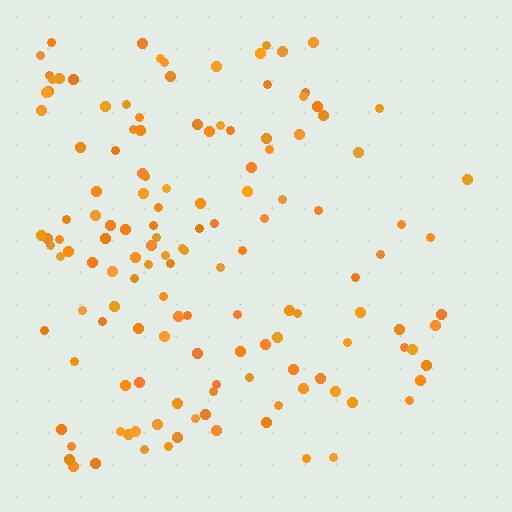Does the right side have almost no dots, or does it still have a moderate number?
Still a moderate number, just noticeably fewer than the left.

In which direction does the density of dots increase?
From right to left, with the left side densest.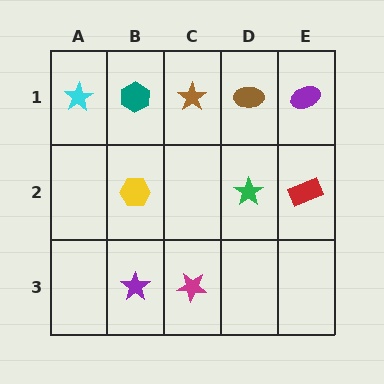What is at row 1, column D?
A brown ellipse.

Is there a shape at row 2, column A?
No, that cell is empty.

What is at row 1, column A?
A cyan star.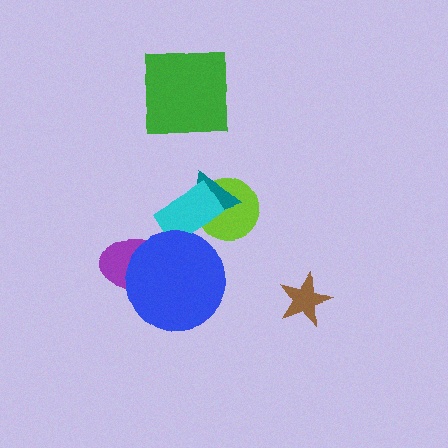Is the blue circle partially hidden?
No, no other shape covers it.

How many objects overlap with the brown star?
0 objects overlap with the brown star.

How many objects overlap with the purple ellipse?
1 object overlaps with the purple ellipse.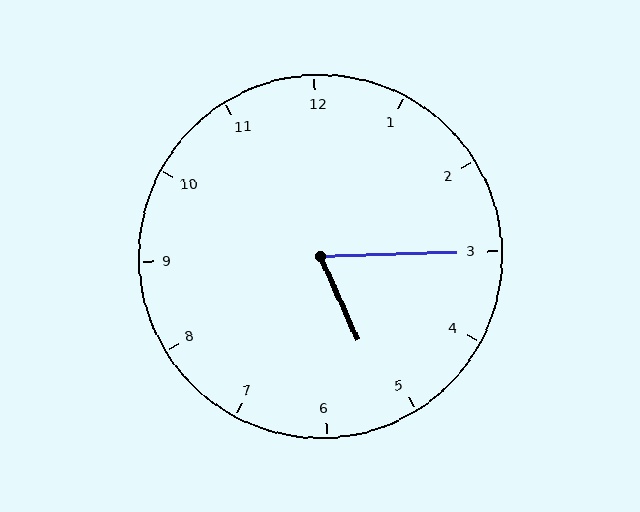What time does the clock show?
5:15.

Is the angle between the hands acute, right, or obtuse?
It is acute.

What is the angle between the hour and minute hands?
Approximately 68 degrees.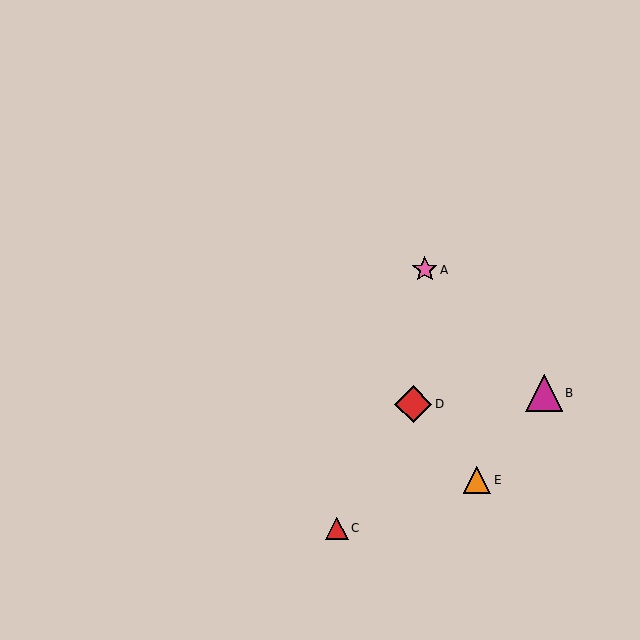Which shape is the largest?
The red diamond (labeled D) is the largest.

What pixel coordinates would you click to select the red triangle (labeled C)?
Click at (337, 528) to select the red triangle C.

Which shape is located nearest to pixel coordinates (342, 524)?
The red triangle (labeled C) at (337, 528) is nearest to that location.